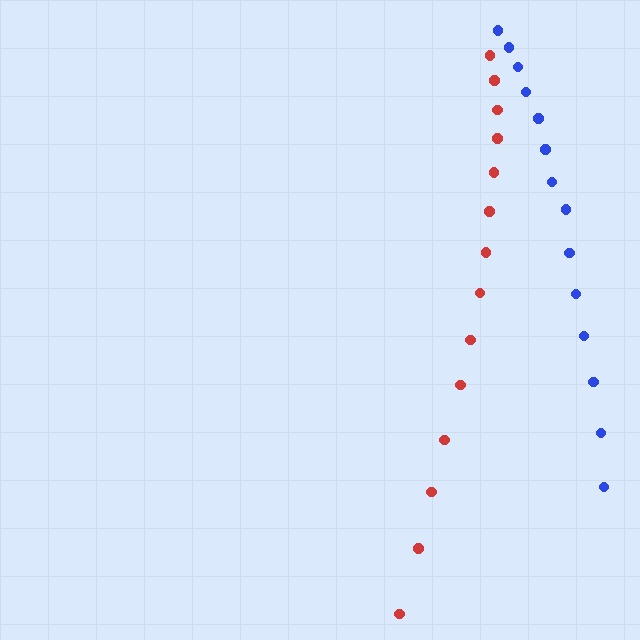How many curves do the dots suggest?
There are 2 distinct paths.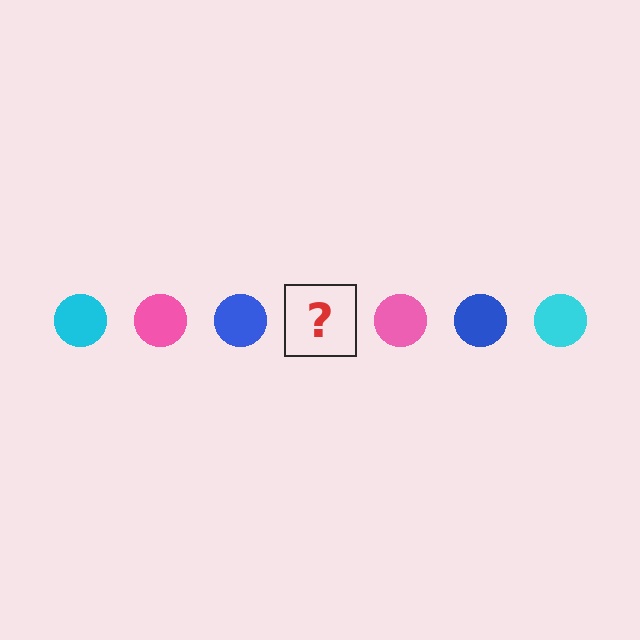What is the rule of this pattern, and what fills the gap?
The rule is that the pattern cycles through cyan, pink, blue circles. The gap should be filled with a cyan circle.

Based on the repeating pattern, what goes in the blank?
The blank should be a cyan circle.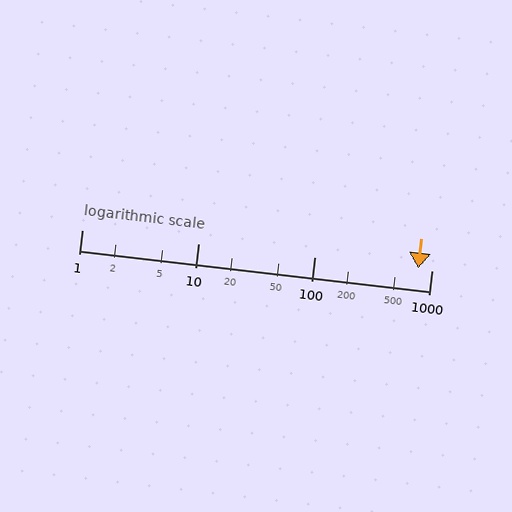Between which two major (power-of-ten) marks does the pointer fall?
The pointer is between 100 and 1000.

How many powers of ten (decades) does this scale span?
The scale spans 3 decades, from 1 to 1000.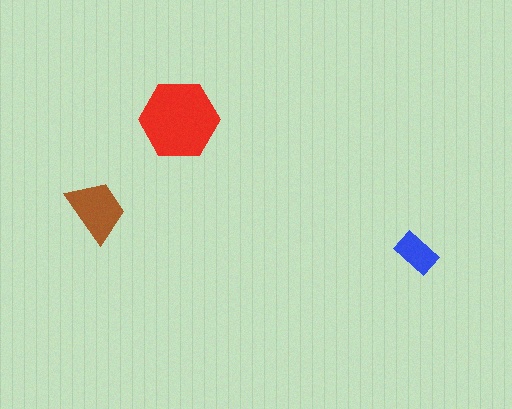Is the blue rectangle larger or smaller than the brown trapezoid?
Smaller.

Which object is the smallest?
The blue rectangle.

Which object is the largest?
The red hexagon.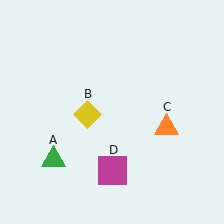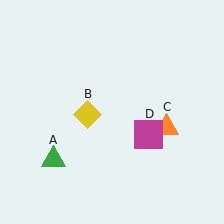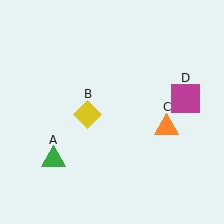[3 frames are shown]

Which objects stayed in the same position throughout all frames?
Green triangle (object A) and yellow diamond (object B) and orange triangle (object C) remained stationary.